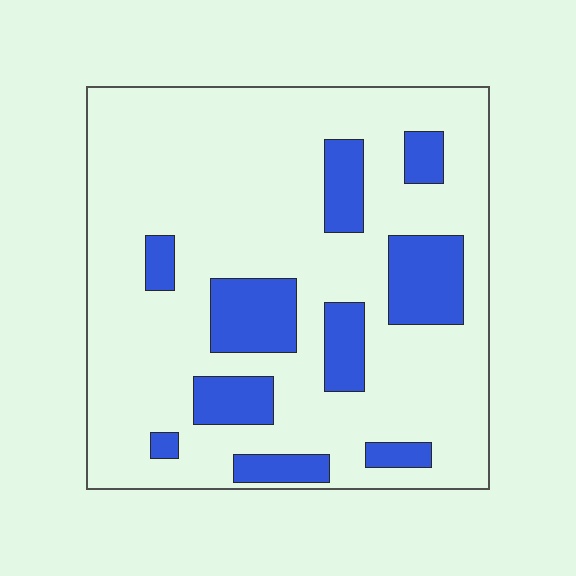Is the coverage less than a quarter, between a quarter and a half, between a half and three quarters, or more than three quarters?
Less than a quarter.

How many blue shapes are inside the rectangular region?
10.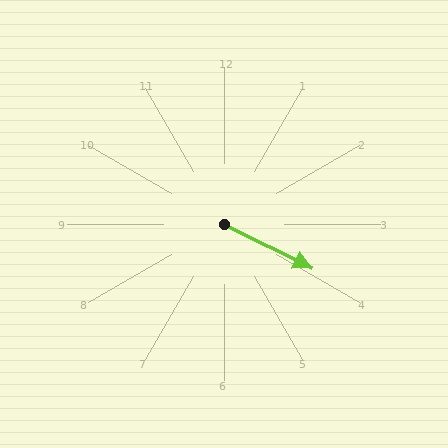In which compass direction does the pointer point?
Southeast.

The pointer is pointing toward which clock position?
Roughly 4 o'clock.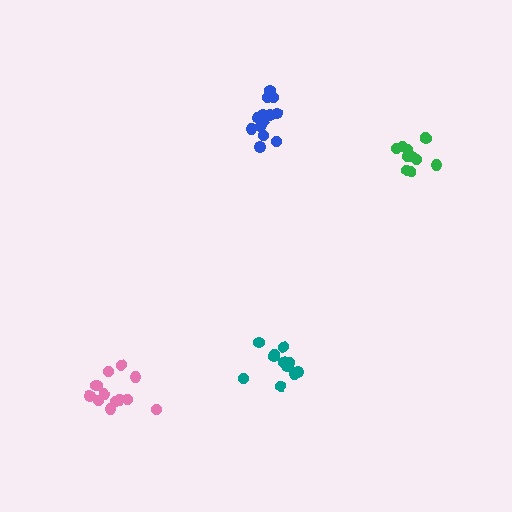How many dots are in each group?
Group 1: 12 dots, Group 2: 14 dots, Group 3: 12 dots, Group 4: 13 dots (51 total).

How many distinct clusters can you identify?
There are 4 distinct clusters.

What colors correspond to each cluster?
The clusters are colored: teal, blue, green, pink.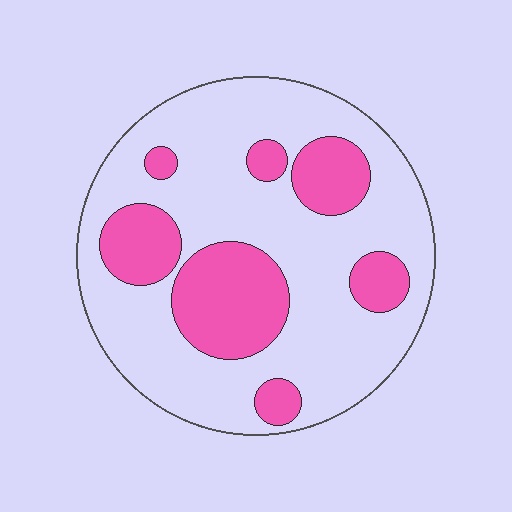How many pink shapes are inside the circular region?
7.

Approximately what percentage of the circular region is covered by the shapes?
Approximately 30%.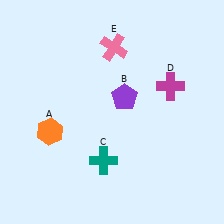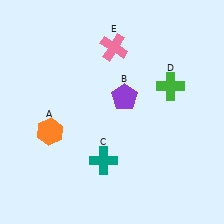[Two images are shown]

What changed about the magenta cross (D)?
In Image 1, D is magenta. In Image 2, it changed to green.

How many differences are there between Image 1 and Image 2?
There is 1 difference between the two images.